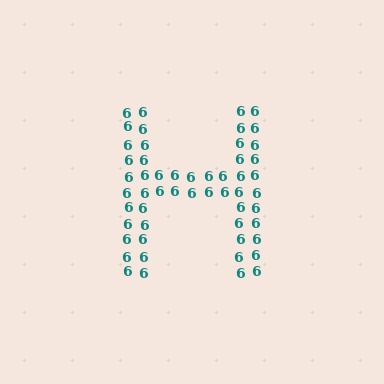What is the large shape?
The large shape is the letter H.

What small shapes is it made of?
It is made of small digit 6's.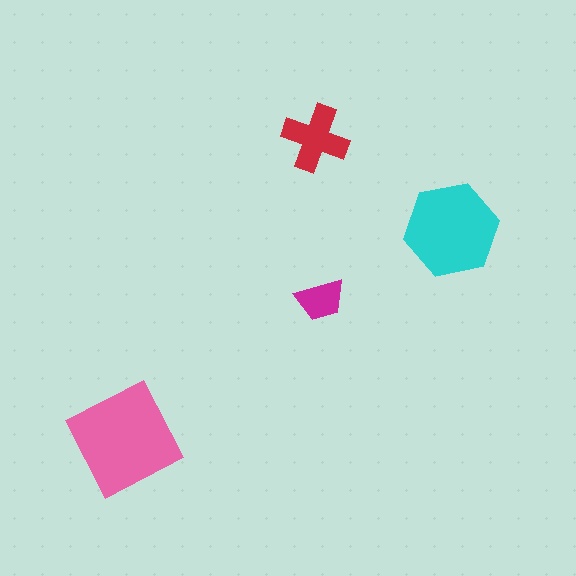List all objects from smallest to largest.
The magenta trapezoid, the red cross, the cyan hexagon, the pink square.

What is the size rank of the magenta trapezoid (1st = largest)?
4th.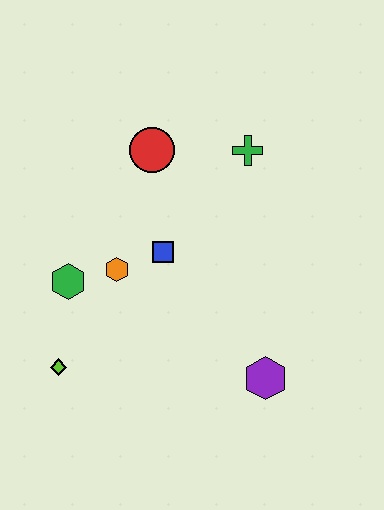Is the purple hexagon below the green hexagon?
Yes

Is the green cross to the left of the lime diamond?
No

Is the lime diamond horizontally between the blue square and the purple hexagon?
No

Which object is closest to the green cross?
The red circle is closest to the green cross.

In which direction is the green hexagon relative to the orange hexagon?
The green hexagon is to the left of the orange hexagon.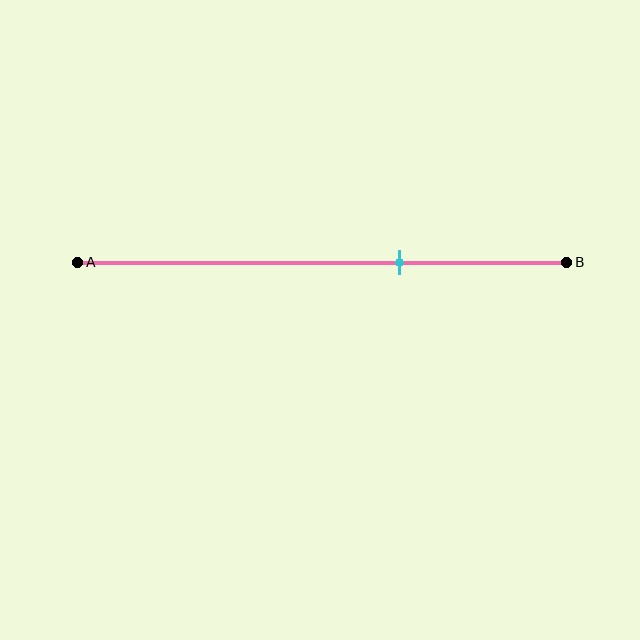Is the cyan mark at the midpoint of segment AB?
No, the mark is at about 65% from A, not at the 50% midpoint.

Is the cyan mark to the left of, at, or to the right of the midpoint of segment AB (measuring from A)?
The cyan mark is to the right of the midpoint of segment AB.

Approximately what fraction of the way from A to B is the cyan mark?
The cyan mark is approximately 65% of the way from A to B.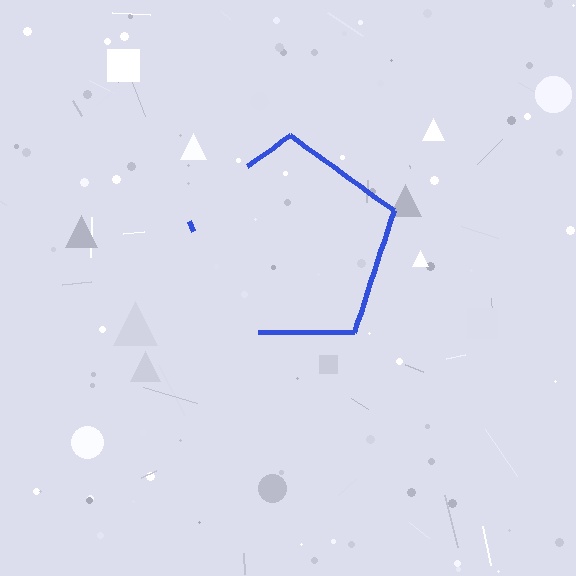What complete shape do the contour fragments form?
The contour fragments form a pentagon.